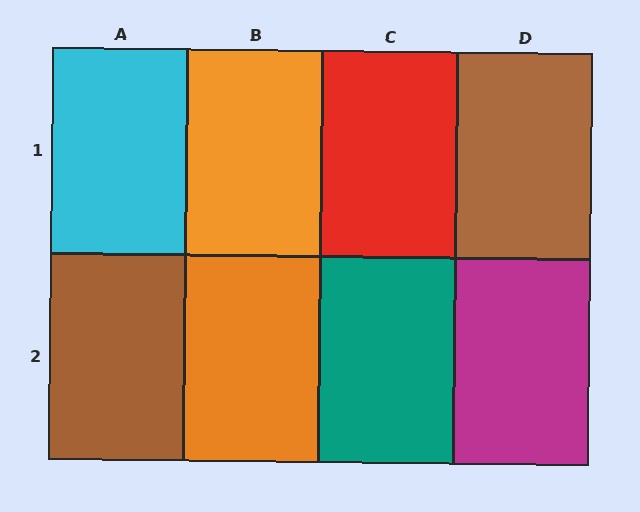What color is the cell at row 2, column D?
Magenta.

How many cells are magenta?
1 cell is magenta.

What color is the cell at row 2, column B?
Orange.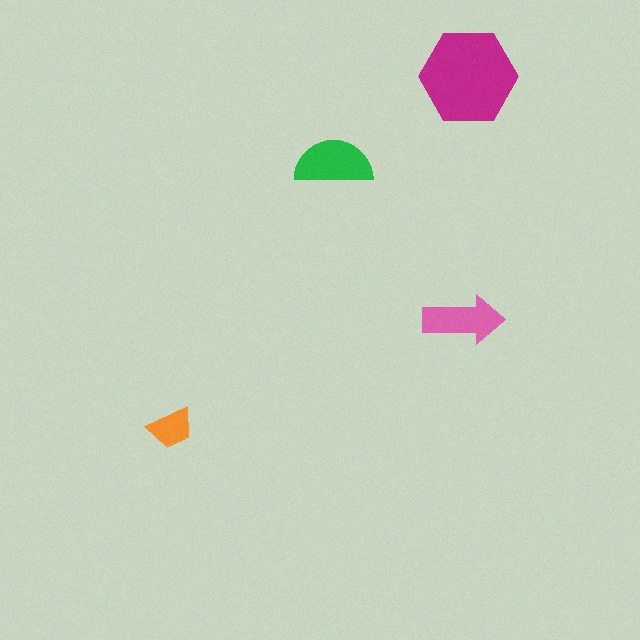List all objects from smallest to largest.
The orange trapezoid, the pink arrow, the green semicircle, the magenta hexagon.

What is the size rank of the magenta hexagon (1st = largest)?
1st.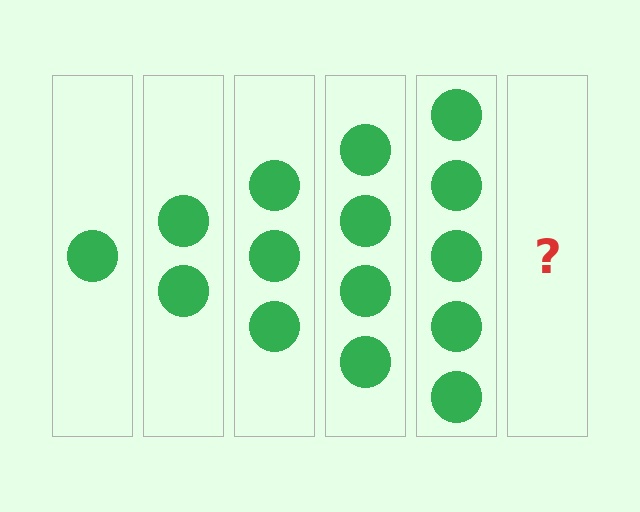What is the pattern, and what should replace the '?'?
The pattern is that each step adds one more circle. The '?' should be 6 circles.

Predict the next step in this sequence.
The next step is 6 circles.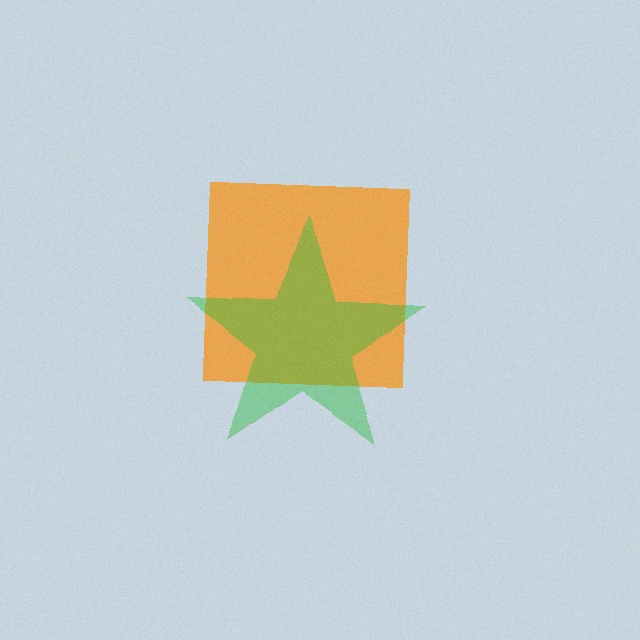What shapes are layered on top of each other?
The layered shapes are: an orange square, a green star.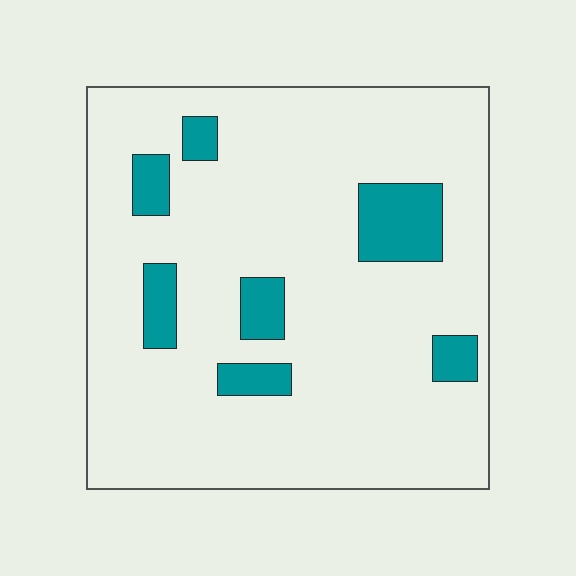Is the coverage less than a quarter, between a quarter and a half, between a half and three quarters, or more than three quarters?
Less than a quarter.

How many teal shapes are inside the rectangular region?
7.